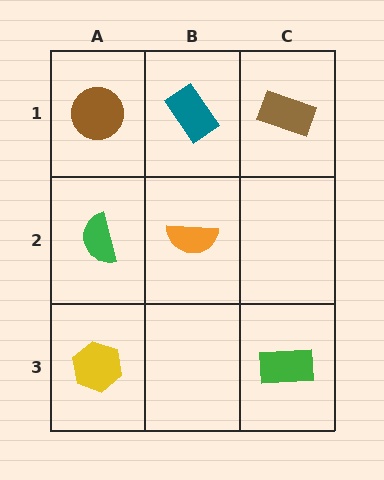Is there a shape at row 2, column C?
No, that cell is empty.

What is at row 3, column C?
A green rectangle.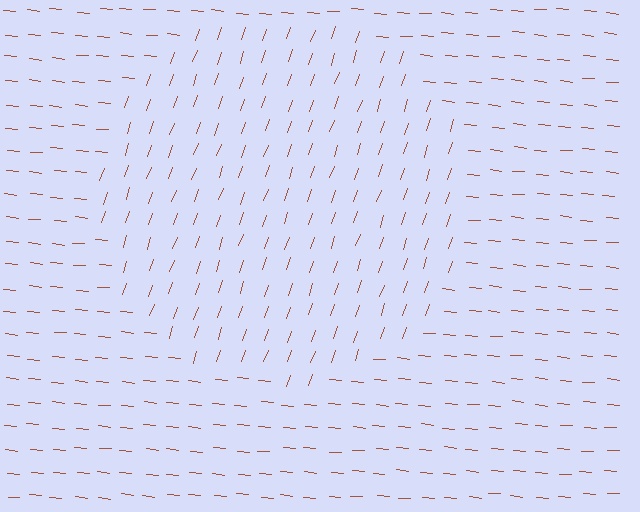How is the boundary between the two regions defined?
The boundary is defined purely by a change in line orientation (approximately 76 degrees difference). All lines are the same color and thickness.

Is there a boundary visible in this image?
Yes, there is a texture boundary formed by a change in line orientation.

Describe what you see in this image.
The image is filled with small brown line segments. A circle region in the image has lines oriented differently from the surrounding lines, creating a visible texture boundary.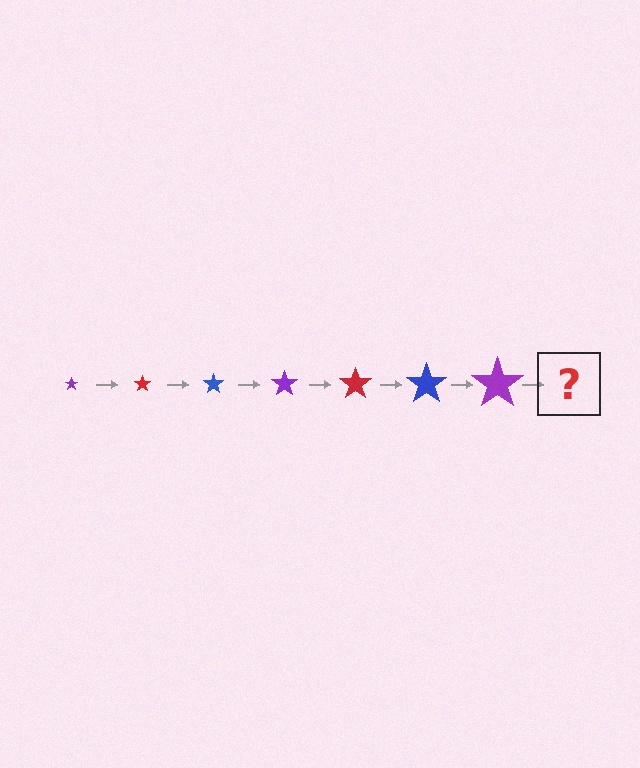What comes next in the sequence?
The next element should be a red star, larger than the previous one.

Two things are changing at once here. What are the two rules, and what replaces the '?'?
The two rules are that the star grows larger each step and the color cycles through purple, red, and blue. The '?' should be a red star, larger than the previous one.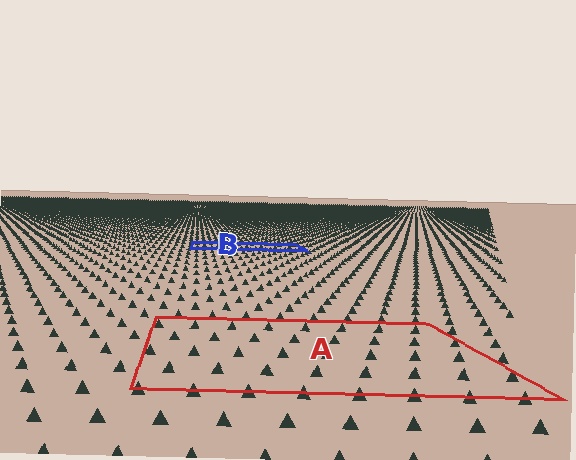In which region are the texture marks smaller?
The texture marks are smaller in region B, because it is farther away.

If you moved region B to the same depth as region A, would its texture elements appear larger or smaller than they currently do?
They would appear larger. At a closer depth, the same texture elements are projected at a bigger on-screen size.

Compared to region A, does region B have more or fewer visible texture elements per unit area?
Region B has more texture elements per unit area — they are packed more densely because it is farther away.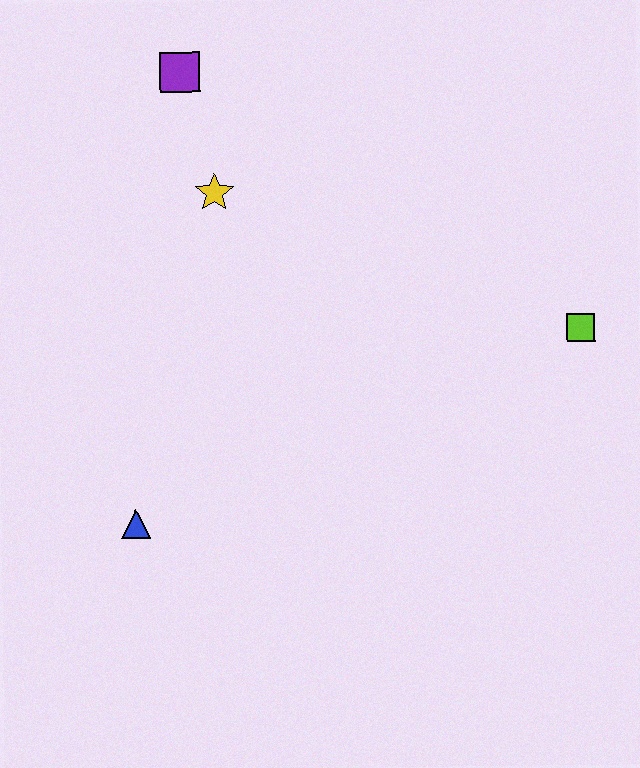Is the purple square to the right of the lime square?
No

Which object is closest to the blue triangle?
The yellow star is closest to the blue triangle.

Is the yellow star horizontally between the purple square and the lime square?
Yes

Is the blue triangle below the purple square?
Yes